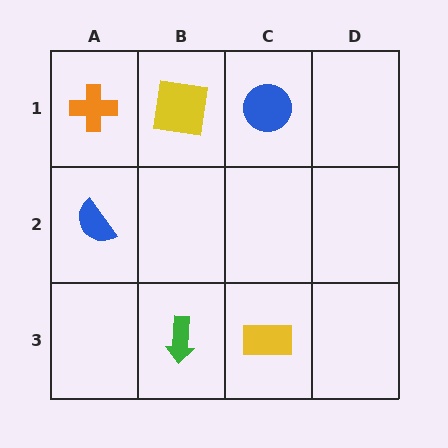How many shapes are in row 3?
2 shapes.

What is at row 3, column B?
A green arrow.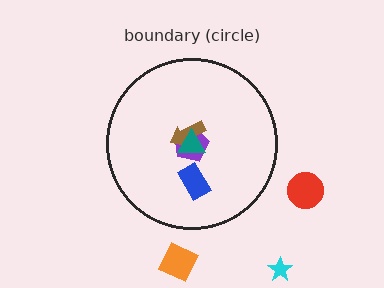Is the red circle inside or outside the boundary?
Outside.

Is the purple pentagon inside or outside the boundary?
Inside.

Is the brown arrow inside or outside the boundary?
Inside.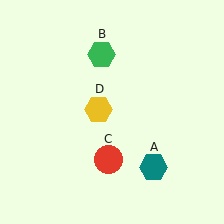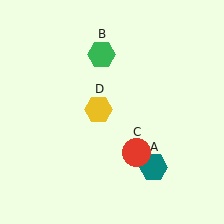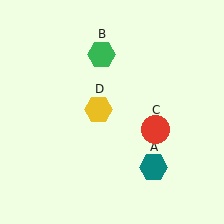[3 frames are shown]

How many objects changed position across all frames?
1 object changed position: red circle (object C).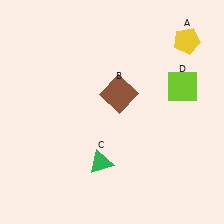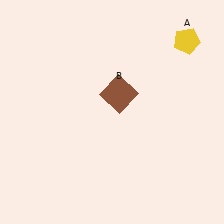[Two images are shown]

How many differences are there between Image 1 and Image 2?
There are 2 differences between the two images.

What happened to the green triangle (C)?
The green triangle (C) was removed in Image 2. It was in the bottom-left area of Image 1.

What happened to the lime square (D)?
The lime square (D) was removed in Image 2. It was in the top-right area of Image 1.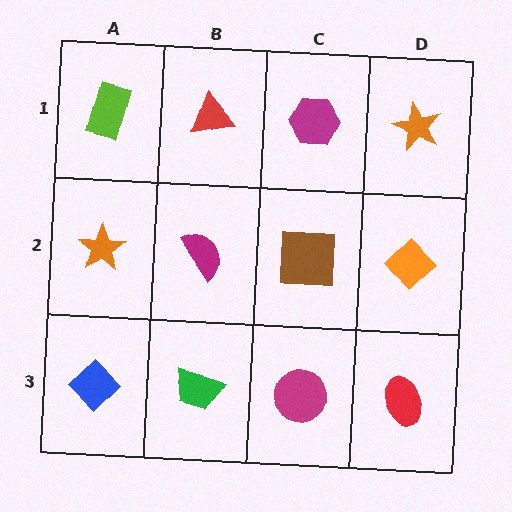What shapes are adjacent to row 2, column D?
An orange star (row 1, column D), a red ellipse (row 3, column D), a brown square (row 2, column C).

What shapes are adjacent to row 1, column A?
An orange star (row 2, column A), a red triangle (row 1, column B).